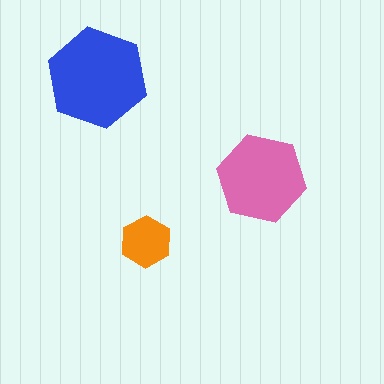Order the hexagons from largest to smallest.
the blue one, the pink one, the orange one.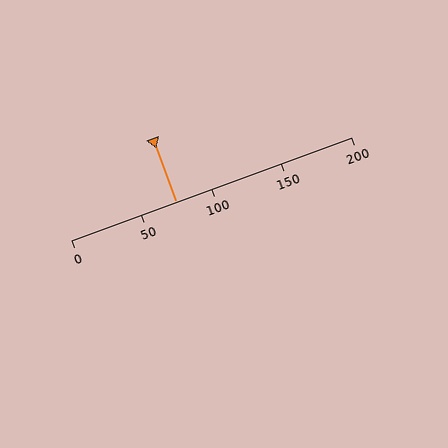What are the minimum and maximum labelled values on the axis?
The axis runs from 0 to 200.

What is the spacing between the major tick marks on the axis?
The major ticks are spaced 50 apart.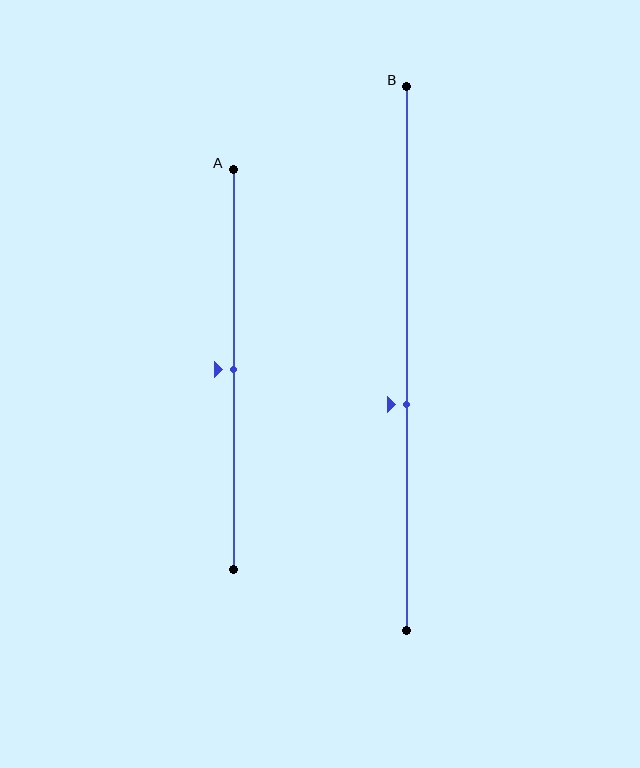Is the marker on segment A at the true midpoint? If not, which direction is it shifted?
Yes, the marker on segment A is at the true midpoint.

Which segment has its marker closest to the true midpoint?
Segment A has its marker closest to the true midpoint.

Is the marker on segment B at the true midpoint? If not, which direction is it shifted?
No, the marker on segment B is shifted downward by about 8% of the segment length.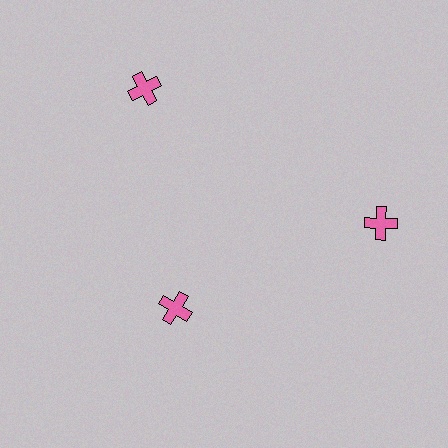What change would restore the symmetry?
The symmetry would be restored by moving it outward, back onto the ring so that all 3 crosses sit at equal angles and equal distance from the center.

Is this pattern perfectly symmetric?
No. The 3 pink crosses are arranged in a ring, but one element near the 7 o'clock position is pulled inward toward the center, breaking the 3-fold rotational symmetry.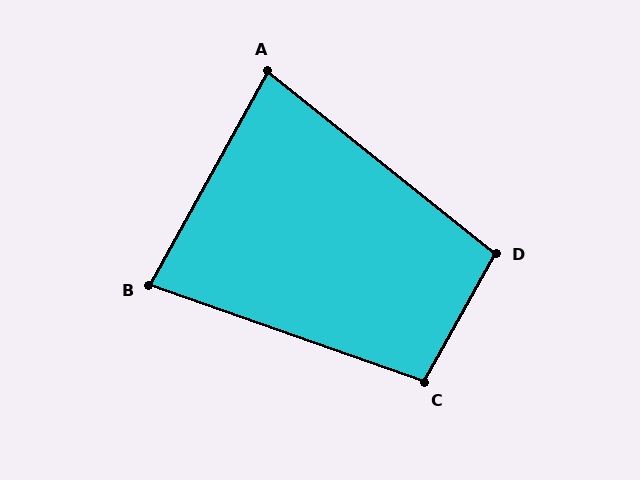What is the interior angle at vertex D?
Approximately 100 degrees (obtuse).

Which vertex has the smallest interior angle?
A, at approximately 80 degrees.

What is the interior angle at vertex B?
Approximately 80 degrees (acute).